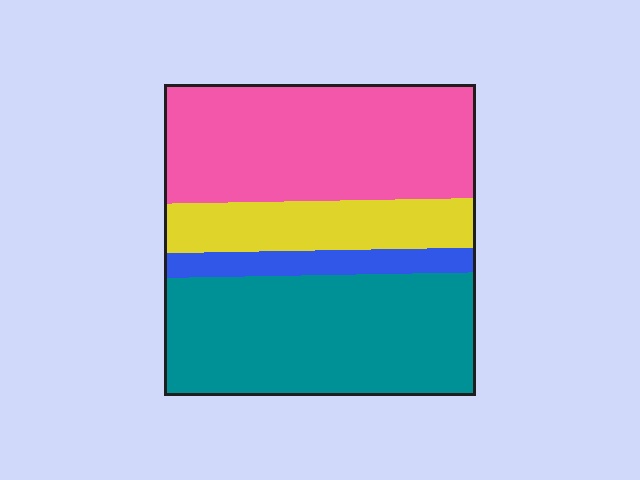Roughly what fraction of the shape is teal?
Teal takes up between a third and a half of the shape.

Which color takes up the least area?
Blue, at roughly 10%.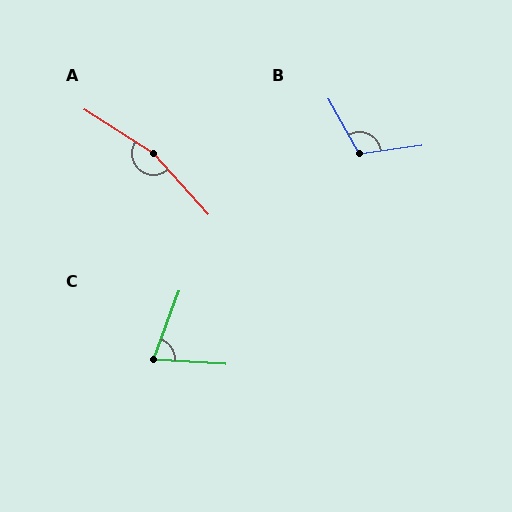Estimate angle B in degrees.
Approximately 111 degrees.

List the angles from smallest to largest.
C (74°), B (111°), A (164°).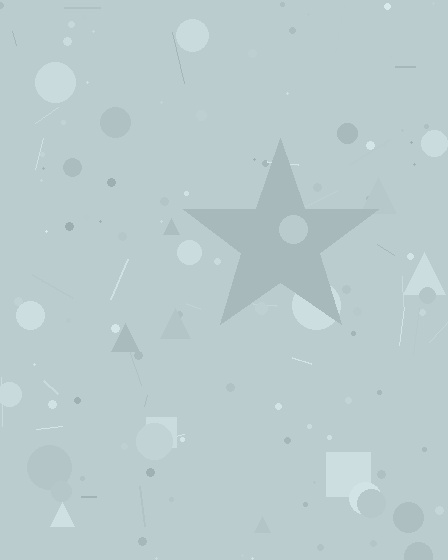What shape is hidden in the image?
A star is hidden in the image.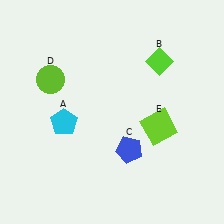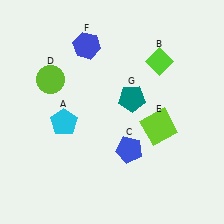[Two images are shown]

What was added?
A blue hexagon (F), a teal pentagon (G) were added in Image 2.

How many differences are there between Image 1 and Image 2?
There are 2 differences between the two images.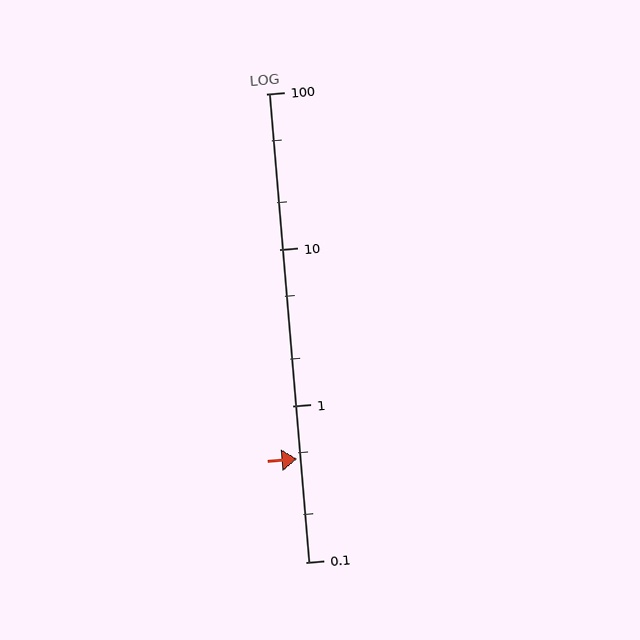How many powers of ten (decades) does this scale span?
The scale spans 3 decades, from 0.1 to 100.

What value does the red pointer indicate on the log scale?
The pointer indicates approximately 0.46.